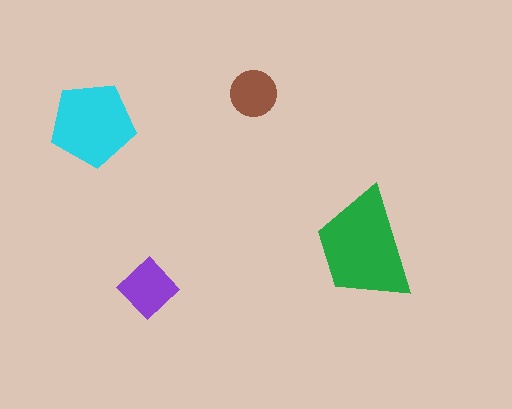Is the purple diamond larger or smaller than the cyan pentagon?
Smaller.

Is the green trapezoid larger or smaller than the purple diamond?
Larger.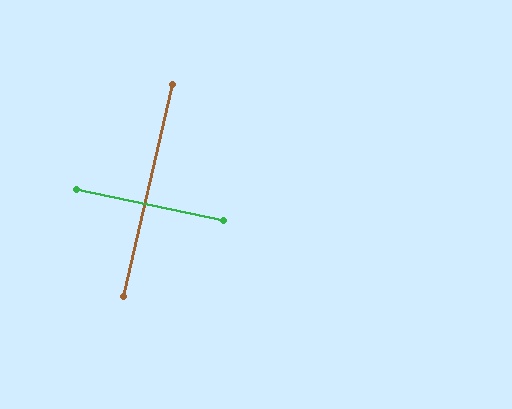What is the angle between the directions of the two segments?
Approximately 89 degrees.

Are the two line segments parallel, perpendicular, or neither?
Perpendicular — they meet at approximately 89°.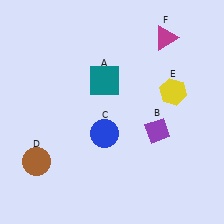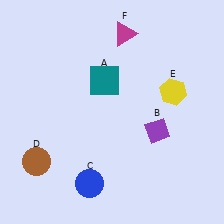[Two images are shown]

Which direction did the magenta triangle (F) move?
The magenta triangle (F) moved left.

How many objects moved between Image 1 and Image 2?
2 objects moved between the two images.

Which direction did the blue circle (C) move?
The blue circle (C) moved down.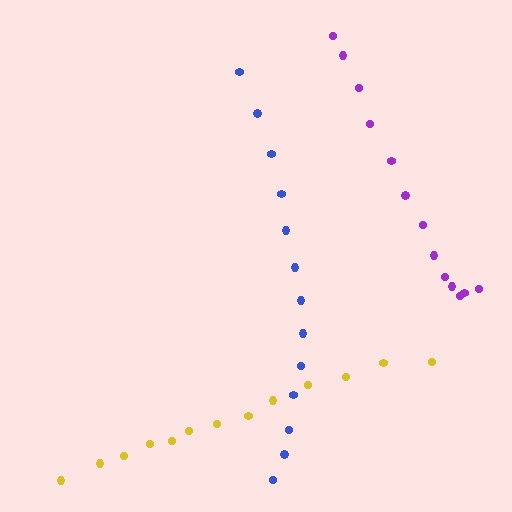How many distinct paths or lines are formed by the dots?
There are 3 distinct paths.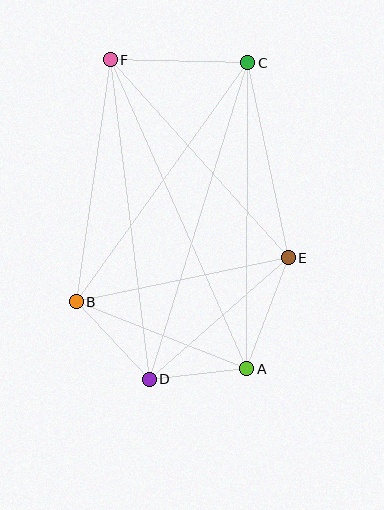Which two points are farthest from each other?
Points A and F are farthest from each other.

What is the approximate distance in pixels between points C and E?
The distance between C and E is approximately 199 pixels.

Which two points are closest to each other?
Points A and D are closest to each other.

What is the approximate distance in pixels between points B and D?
The distance between B and D is approximately 106 pixels.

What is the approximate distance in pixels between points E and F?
The distance between E and F is approximately 266 pixels.